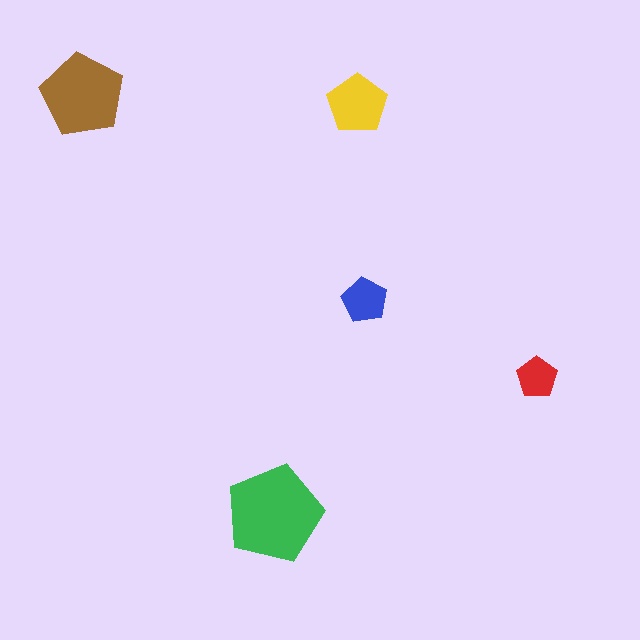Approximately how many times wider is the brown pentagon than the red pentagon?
About 2 times wider.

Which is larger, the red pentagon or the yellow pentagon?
The yellow one.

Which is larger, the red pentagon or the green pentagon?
The green one.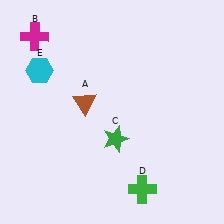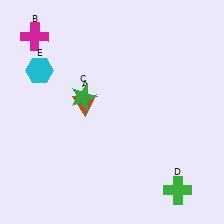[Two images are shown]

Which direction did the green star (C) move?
The green star (C) moved up.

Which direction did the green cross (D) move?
The green cross (D) moved right.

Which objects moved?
The objects that moved are: the green star (C), the green cross (D).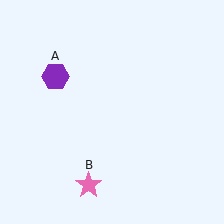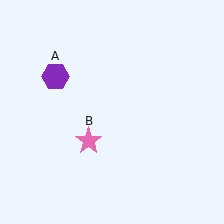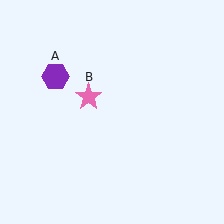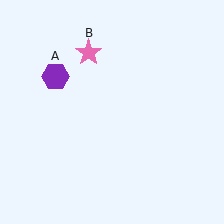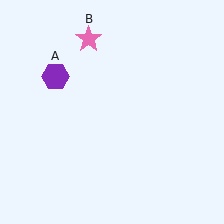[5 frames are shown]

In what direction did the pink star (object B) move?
The pink star (object B) moved up.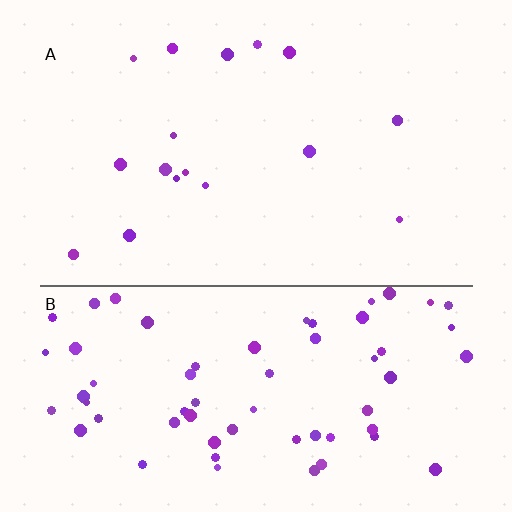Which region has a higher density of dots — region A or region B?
B (the bottom).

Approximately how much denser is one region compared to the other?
Approximately 4.0× — region B over region A.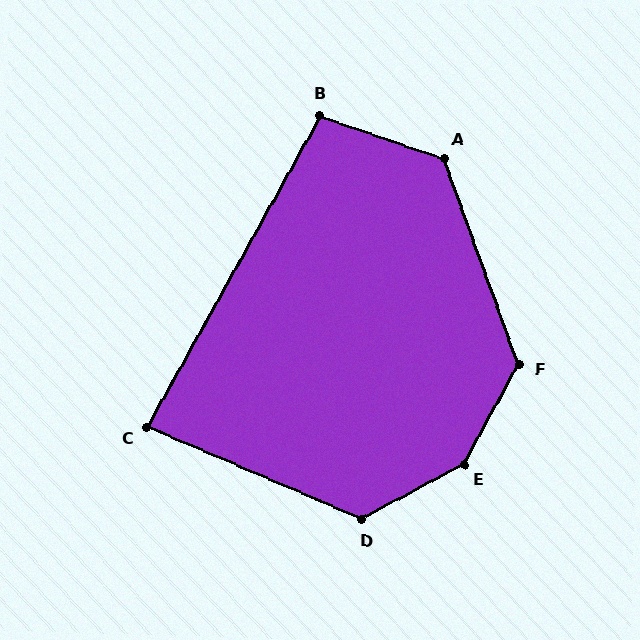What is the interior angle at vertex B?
Approximately 100 degrees (obtuse).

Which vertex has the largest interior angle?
E, at approximately 147 degrees.